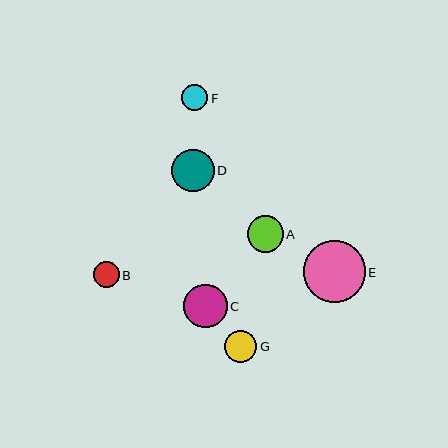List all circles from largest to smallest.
From largest to smallest: E, C, D, A, G, F, B.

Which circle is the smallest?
Circle B is the smallest with a size of approximately 26 pixels.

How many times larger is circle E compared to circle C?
Circle E is approximately 1.4 times the size of circle C.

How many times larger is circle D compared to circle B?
Circle D is approximately 1.6 times the size of circle B.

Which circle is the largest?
Circle E is the largest with a size of approximately 62 pixels.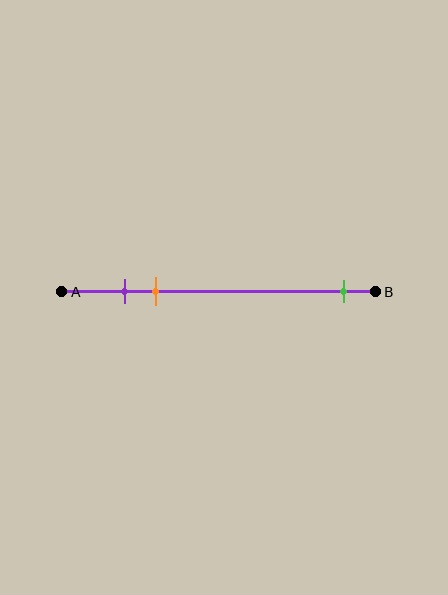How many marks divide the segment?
There are 3 marks dividing the segment.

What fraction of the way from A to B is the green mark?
The green mark is approximately 90% (0.9) of the way from A to B.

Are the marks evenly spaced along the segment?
No, the marks are not evenly spaced.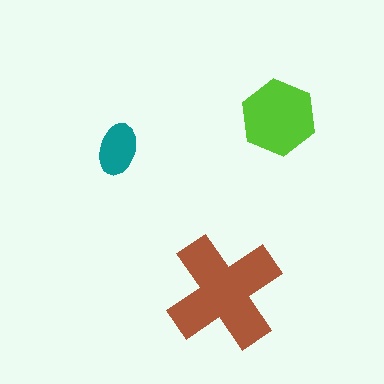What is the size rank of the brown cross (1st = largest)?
1st.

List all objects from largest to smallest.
The brown cross, the lime hexagon, the teal ellipse.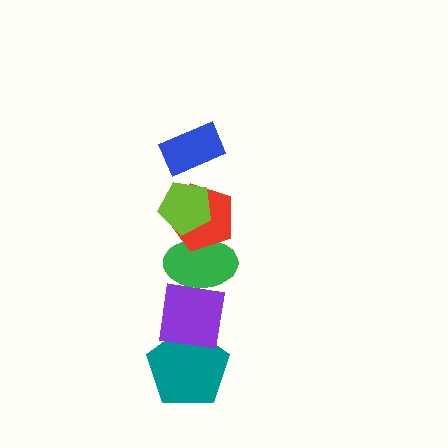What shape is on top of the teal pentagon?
The purple square is on top of the teal pentagon.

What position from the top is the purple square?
The purple square is 5th from the top.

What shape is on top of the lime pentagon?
The blue rectangle is on top of the lime pentagon.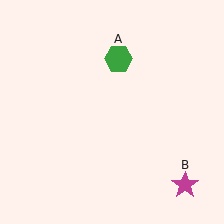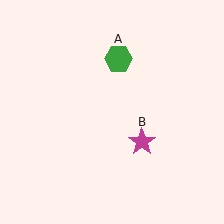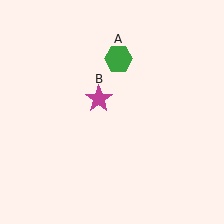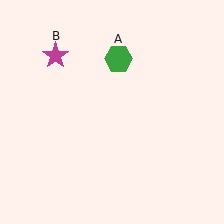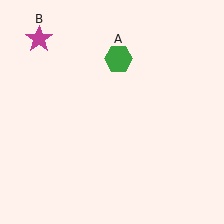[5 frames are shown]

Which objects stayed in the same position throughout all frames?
Green hexagon (object A) remained stationary.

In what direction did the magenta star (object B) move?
The magenta star (object B) moved up and to the left.